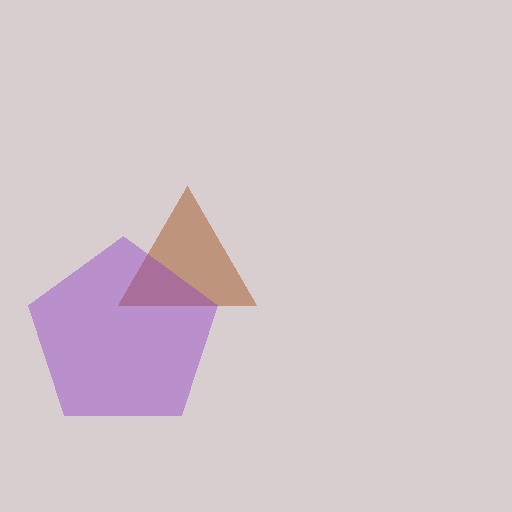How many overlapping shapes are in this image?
There are 2 overlapping shapes in the image.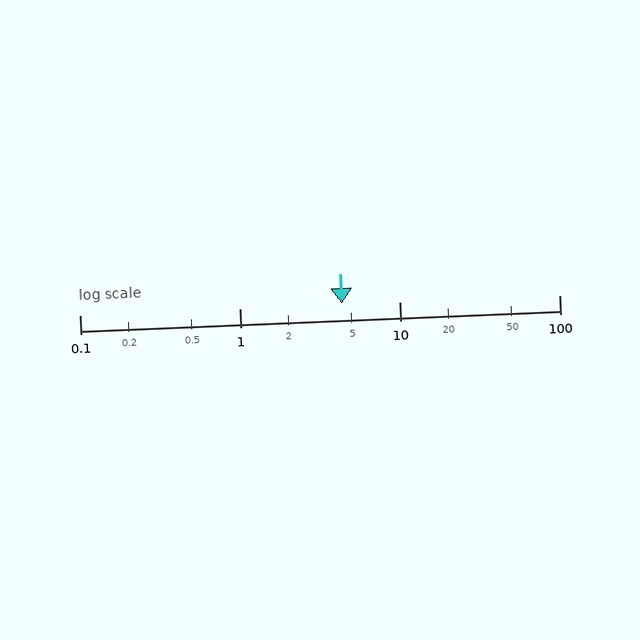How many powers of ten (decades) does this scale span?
The scale spans 3 decades, from 0.1 to 100.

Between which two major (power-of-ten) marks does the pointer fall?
The pointer is between 1 and 10.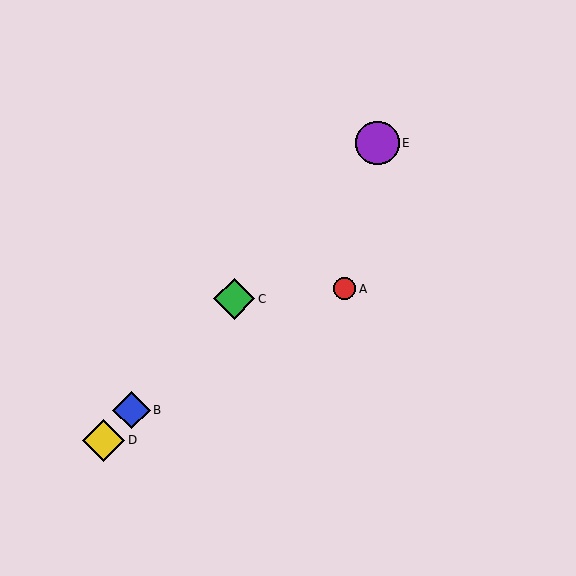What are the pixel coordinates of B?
Object B is at (131, 410).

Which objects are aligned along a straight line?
Objects B, C, D, E are aligned along a straight line.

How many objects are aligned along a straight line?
4 objects (B, C, D, E) are aligned along a straight line.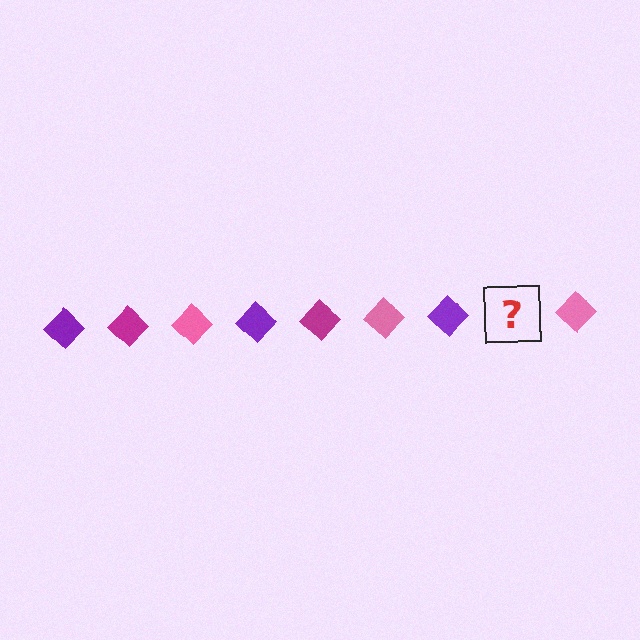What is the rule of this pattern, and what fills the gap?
The rule is that the pattern cycles through purple, magenta, pink diamonds. The gap should be filled with a magenta diamond.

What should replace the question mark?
The question mark should be replaced with a magenta diamond.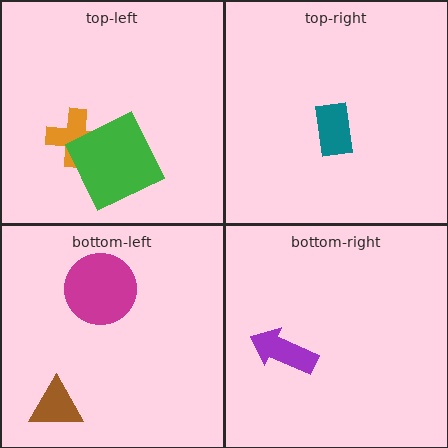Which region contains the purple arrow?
The bottom-right region.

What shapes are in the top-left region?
The orange cross, the green square.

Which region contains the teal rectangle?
The top-right region.